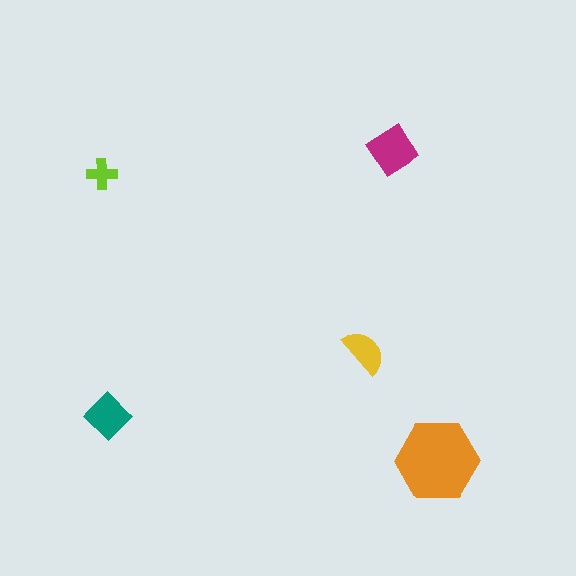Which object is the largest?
The orange hexagon.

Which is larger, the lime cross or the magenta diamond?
The magenta diamond.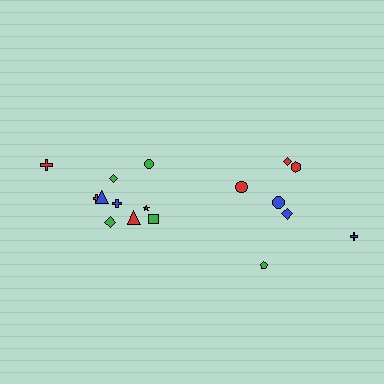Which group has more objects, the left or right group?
The left group.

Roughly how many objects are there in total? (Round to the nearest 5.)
Roughly 15 objects in total.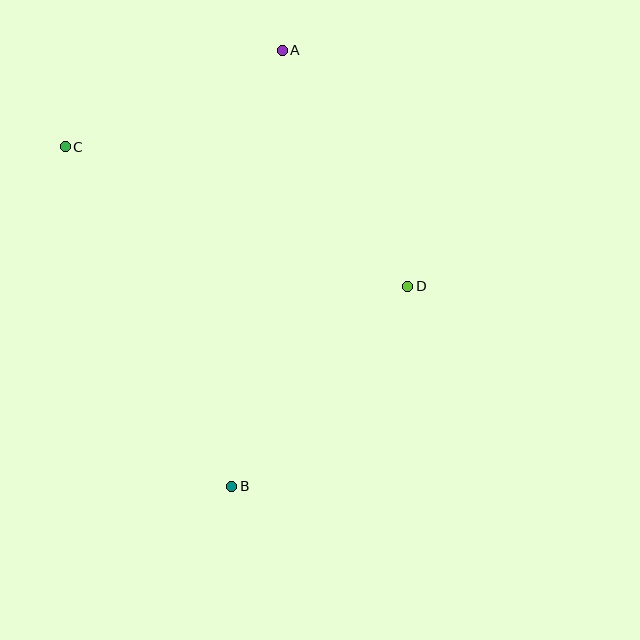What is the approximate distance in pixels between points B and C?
The distance between B and C is approximately 378 pixels.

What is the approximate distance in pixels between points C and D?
The distance between C and D is approximately 370 pixels.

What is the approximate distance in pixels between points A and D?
The distance between A and D is approximately 267 pixels.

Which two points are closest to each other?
Points A and C are closest to each other.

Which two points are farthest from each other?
Points A and B are farthest from each other.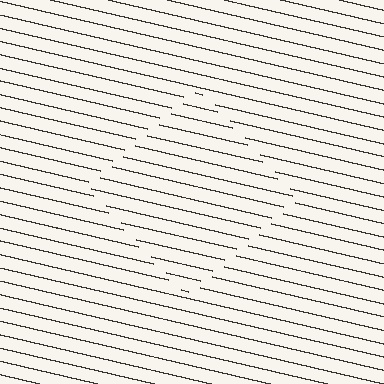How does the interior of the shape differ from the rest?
The interior of the shape contains the same grating, shifted by half a period — the contour is defined by the phase discontinuity where line-ends from the inner and outer gratings abut.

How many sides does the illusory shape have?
4 sides — the line-ends trace a square.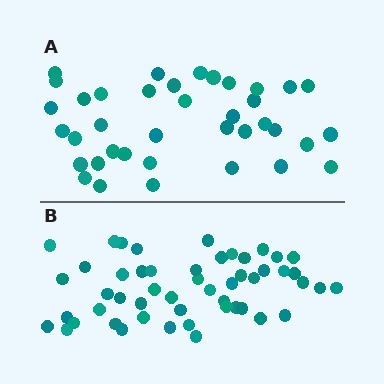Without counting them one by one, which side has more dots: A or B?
Region B (the bottom region) has more dots.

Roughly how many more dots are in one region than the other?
Region B has approximately 15 more dots than region A.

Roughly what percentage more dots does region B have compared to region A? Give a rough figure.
About 35% more.